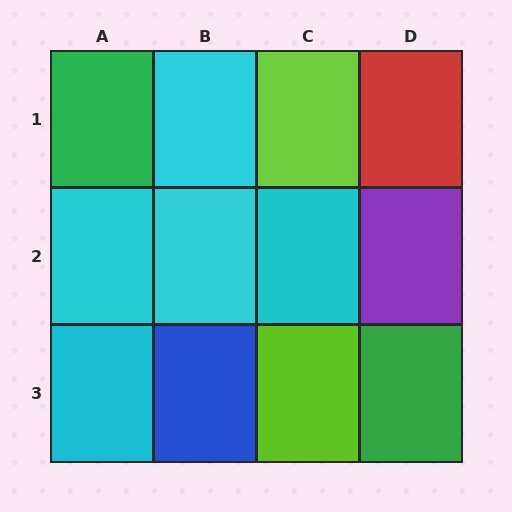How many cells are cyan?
5 cells are cyan.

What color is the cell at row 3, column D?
Green.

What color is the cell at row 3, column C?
Lime.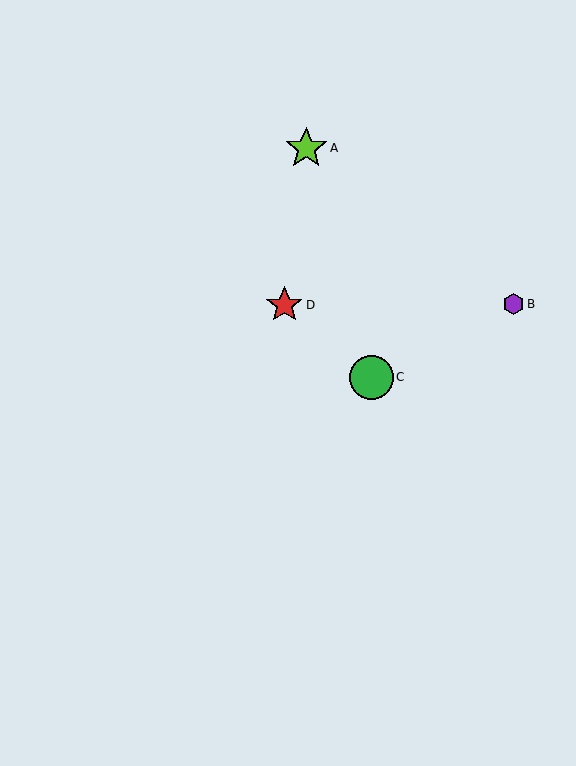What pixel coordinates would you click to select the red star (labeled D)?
Click at (284, 305) to select the red star D.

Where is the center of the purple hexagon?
The center of the purple hexagon is at (513, 304).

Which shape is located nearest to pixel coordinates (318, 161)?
The lime star (labeled A) at (306, 148) is nearest to that location.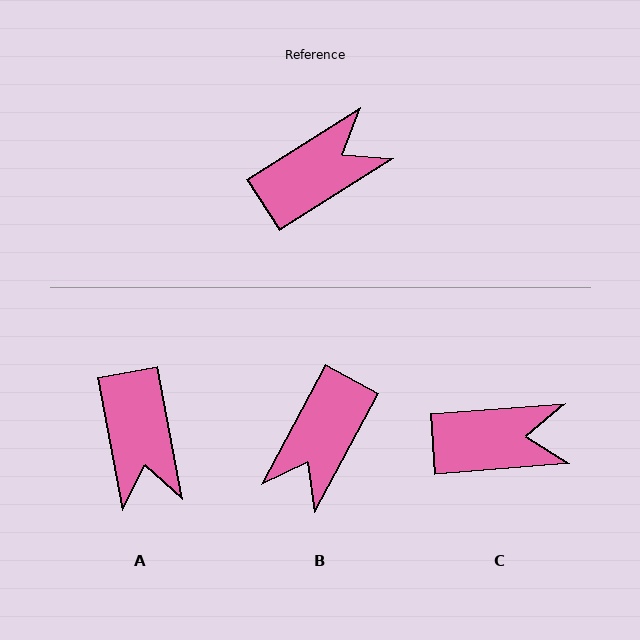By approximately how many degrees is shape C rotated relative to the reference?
Approximately 28 degrees clockwise.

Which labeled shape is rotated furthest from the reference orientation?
B, about 150 degrees away.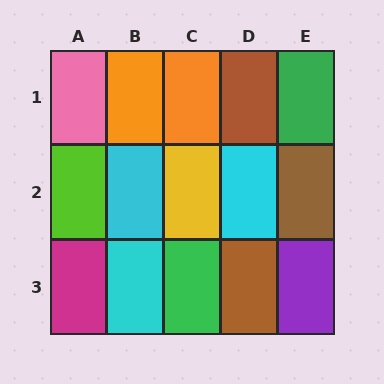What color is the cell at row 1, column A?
Pink.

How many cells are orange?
2 cells are orange.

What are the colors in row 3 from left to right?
Magenta, cyan, green, brown, purple.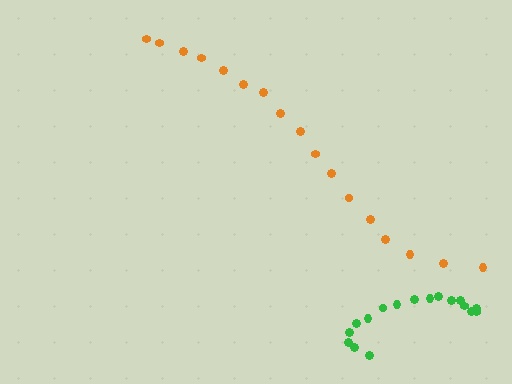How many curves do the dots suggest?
There are 2 distinct paths.